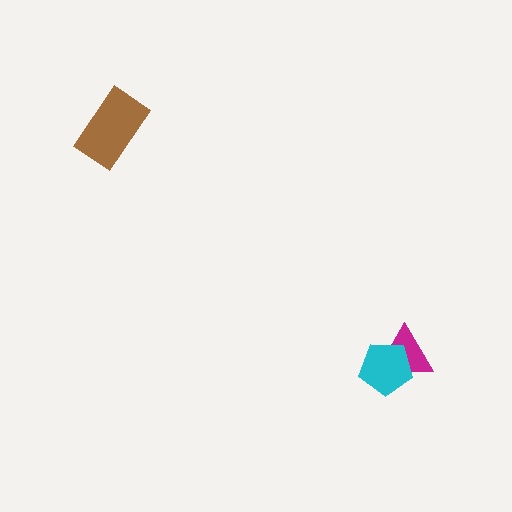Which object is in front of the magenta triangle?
The cyan pentagon is in front of the magenta triangle.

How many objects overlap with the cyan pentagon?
1 object overlaps with the cyan pentagon.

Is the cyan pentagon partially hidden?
No, no other shape covers it.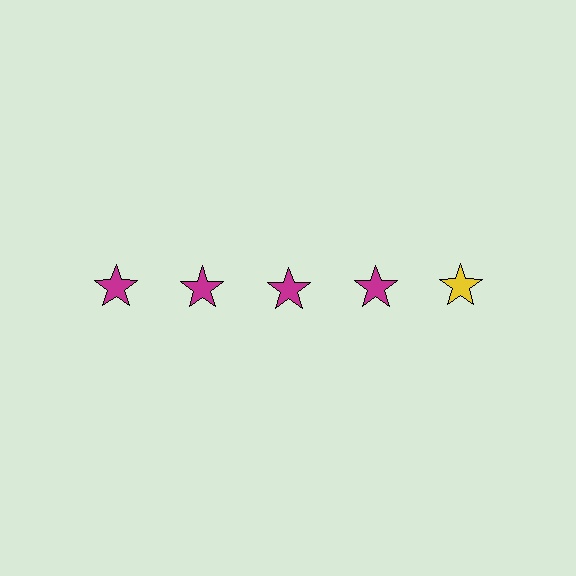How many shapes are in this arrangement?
There are 5 shapes arranged in a grid pattern.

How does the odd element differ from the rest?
It has a different color: yellow instead of magenta.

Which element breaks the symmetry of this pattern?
The yellow star in the top row, rightmost column breaks the symmetry. All other shapes are magenta stars.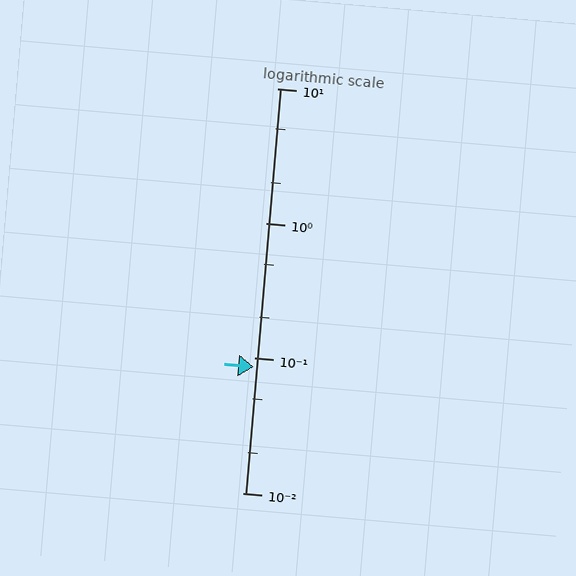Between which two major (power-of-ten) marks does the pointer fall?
The pointer is between 0.01 and 0.1.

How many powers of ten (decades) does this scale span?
The scale spans 3 decades, from 0.01 to 10.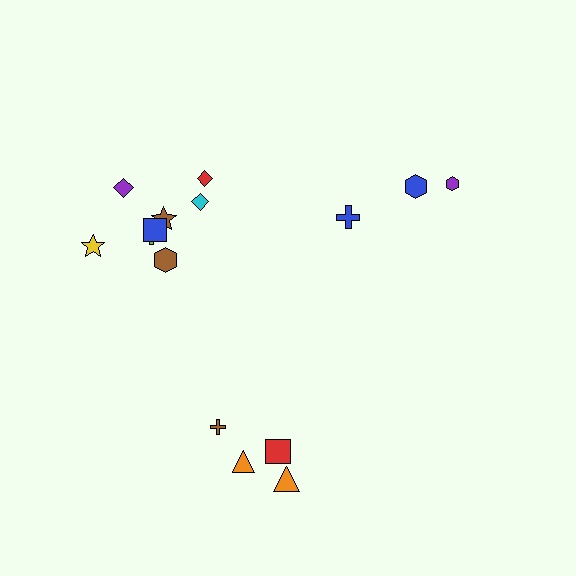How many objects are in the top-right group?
There are 3 objects.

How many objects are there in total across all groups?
There are 15 objects.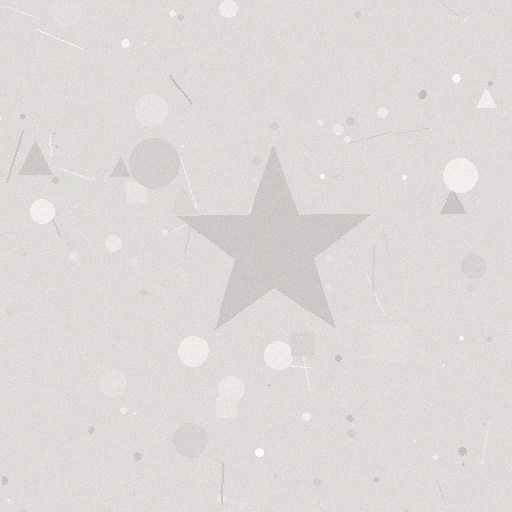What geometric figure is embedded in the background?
A star is embedded in the background.